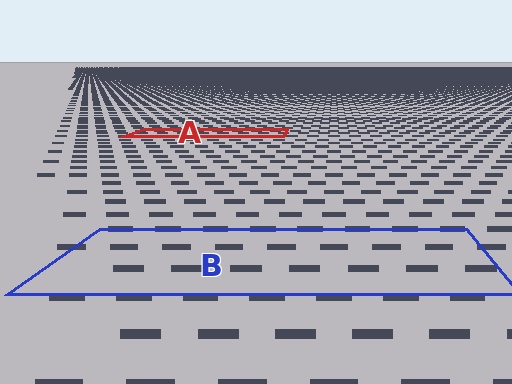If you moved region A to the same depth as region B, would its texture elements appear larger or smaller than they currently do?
They would appear larger. At a closer depth, the same texture elements are projected at a bigger on-screen size.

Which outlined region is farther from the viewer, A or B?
Region A is farther from the viewer — the texture elements inside it appear smaller and more densely packed.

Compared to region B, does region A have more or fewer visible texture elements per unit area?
Region A has more texture elements per unit area — they are packed more densely because it is farther away.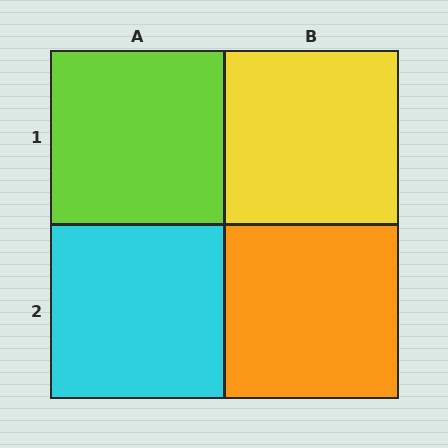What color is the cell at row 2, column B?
Orange.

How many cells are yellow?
1 cell is yellow.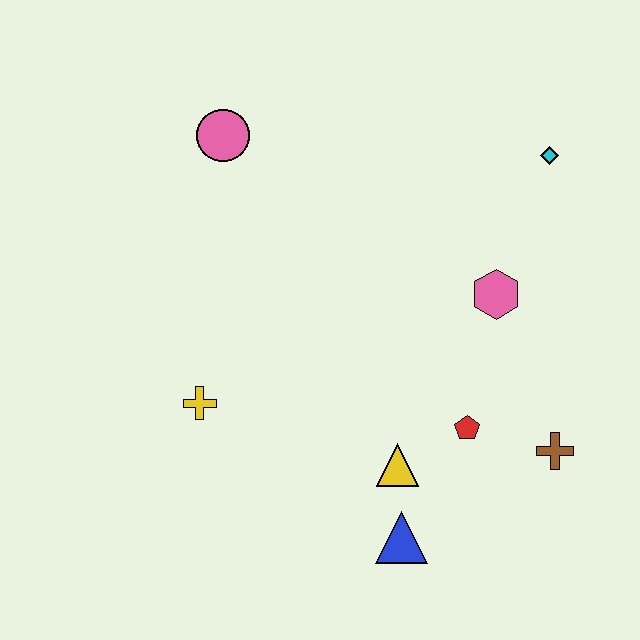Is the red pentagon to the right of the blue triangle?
Yes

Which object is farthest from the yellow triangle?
The pink circle is farthest from the yellow triangle.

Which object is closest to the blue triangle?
The yellow triangle is closest to the blue triangle.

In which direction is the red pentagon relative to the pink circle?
The red pentagon is below the pink circle.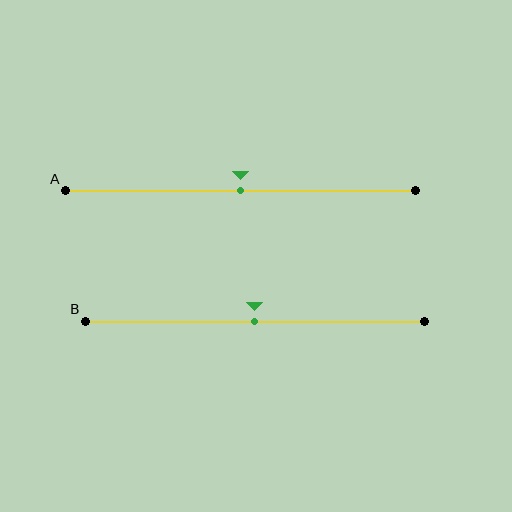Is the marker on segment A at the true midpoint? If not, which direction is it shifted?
Yes, the marker on segment A is at the true midpoint.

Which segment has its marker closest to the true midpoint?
Segment A has its marker closest to the true midpoint.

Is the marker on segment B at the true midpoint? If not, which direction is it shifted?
Yes, the marker on segment B is at the true midpoint.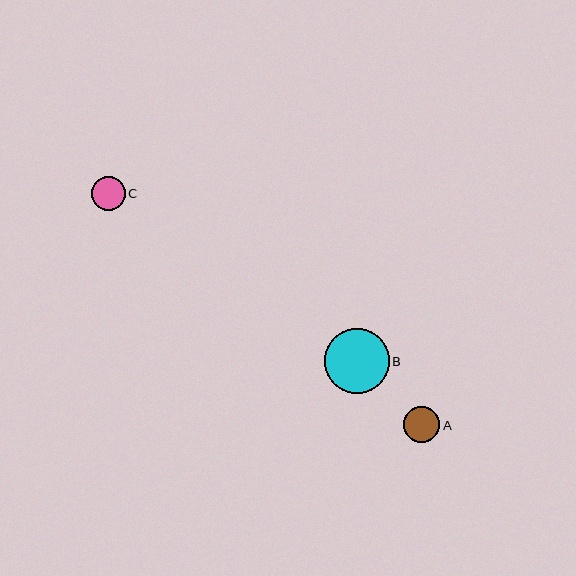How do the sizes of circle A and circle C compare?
Circle A and circle C are approximately the same size.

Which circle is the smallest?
Circle C is the smallest with a size of approximately 34 pixels.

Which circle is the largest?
Circle B is the largest with a size of approximately 65 pixels.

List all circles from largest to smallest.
From largest to smallest: B, A, C.